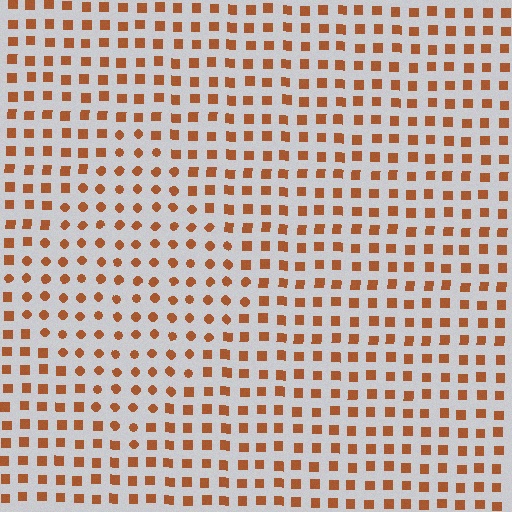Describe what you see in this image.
The image is filled with small brown elements arranged in a uniform grid. A diamond-shaped region contains circles, while the surrounding area contains squares. The boundary is defined purely by the change in element shape.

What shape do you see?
I see a diamond.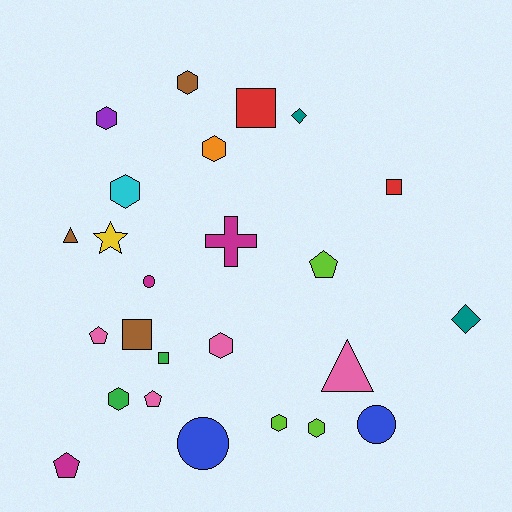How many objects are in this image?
There are 25 objects.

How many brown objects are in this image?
There are 3 brown objects.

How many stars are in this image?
There is 1 star.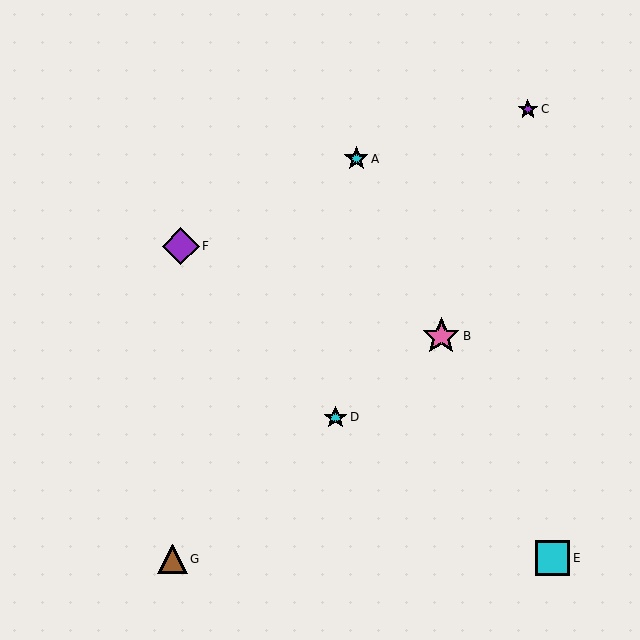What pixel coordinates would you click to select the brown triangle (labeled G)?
Click at (172, 559) to select the brown triangle G.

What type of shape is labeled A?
Shape A is a cyan star.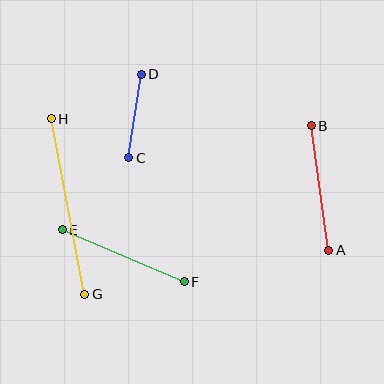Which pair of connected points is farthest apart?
Points G and H are farthest apart.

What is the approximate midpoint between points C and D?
The midpoint is at approximately (135, 116) pixels.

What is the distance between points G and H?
The distance is approximately 179 pixels.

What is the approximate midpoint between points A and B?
The midpoint is at approximately (320, 188) pixels.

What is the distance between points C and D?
The distance is approximately 85 pixels.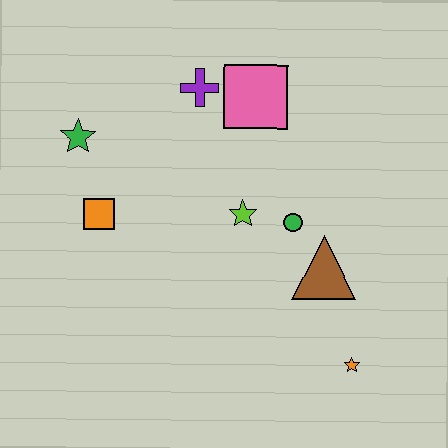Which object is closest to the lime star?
The green circle is closest to the lime star.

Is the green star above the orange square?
Yes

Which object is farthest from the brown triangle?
The green star is farthest from the brown triangle.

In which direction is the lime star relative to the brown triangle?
The lime star is to the left of the brown triangle.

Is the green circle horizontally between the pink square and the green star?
No